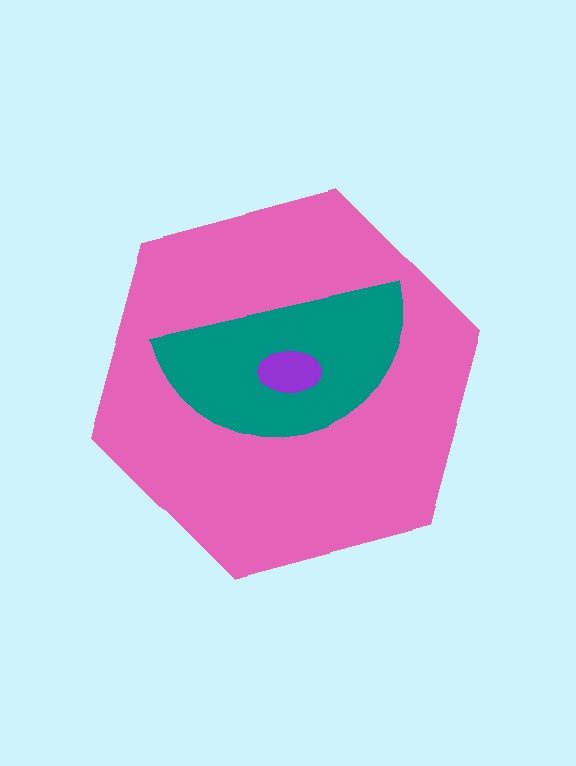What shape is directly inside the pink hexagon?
The teal semicircle.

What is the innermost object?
The purple ellipse.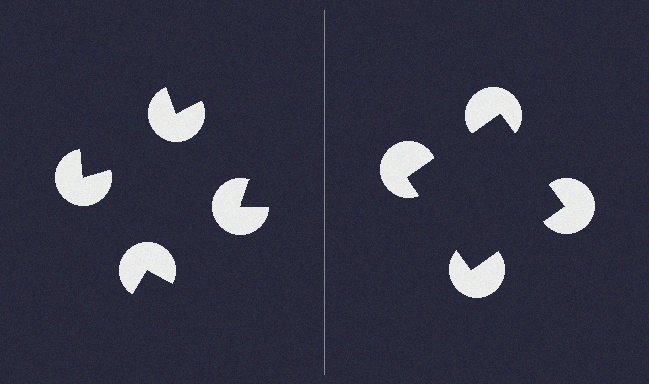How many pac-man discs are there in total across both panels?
8 — 4 on each side.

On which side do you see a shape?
An illusory square appears on the right side. On the left side the wedge cuts are rotated, so no coherent shape forms.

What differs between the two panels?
The pac-man discs are positioned identically on both sides; only the wedge orientations differ. On the right they align to a square; on the left they are misaligned.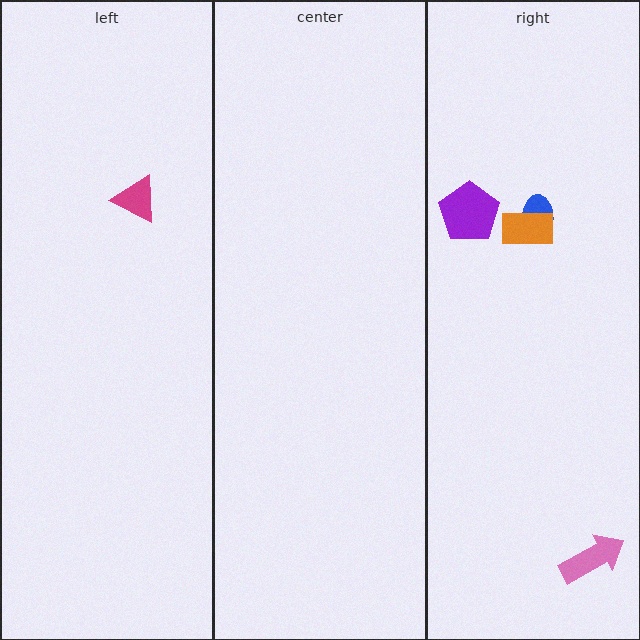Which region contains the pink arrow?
The right region.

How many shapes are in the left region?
1.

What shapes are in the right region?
The blue ellipse, the orange rectangle, the purple pentagon, the pink arrow.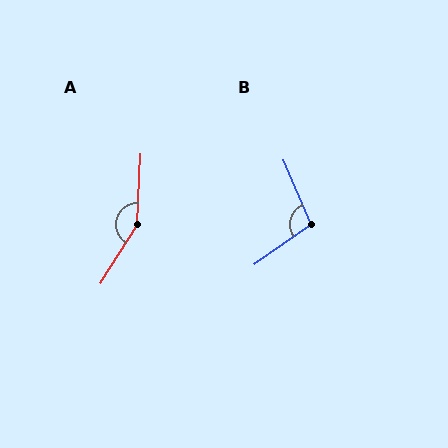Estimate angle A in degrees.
Approximately 151 degrees.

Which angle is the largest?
A, at approximately 151 degrees.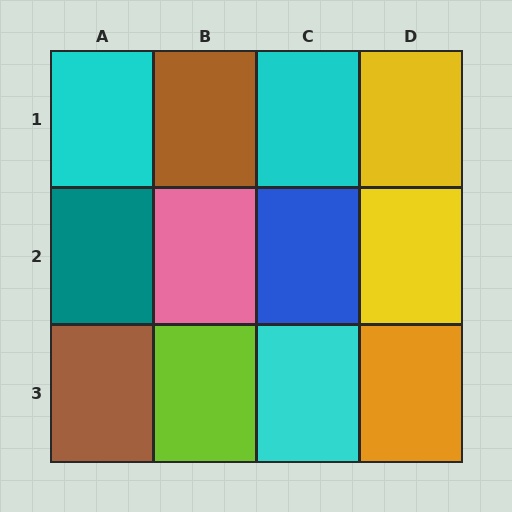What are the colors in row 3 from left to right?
Brown, lime, cyan, orange.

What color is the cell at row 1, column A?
Cyan.